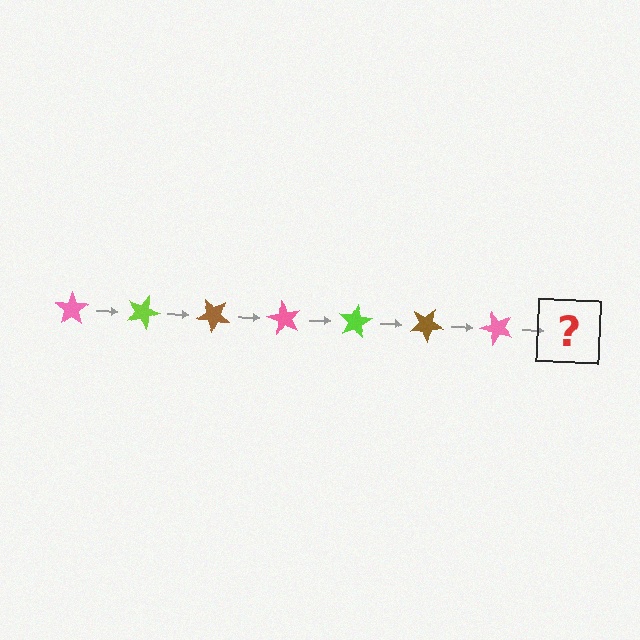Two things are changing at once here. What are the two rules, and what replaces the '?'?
The two rules are that it rotates 20 degrees each step and the color cycles through pink, lime, and brown. The '?' should be a lime star, rotated 140 degrees from the start.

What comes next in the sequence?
The next element should be a lime star, rotated 140 degrees from the start.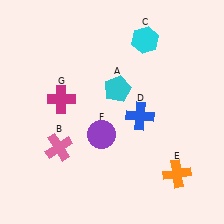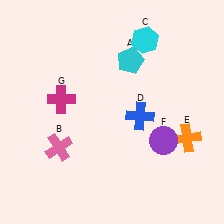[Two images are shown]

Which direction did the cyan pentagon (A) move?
The cyan pentagon (A) moved up.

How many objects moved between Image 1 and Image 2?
3 objects moved between the two images.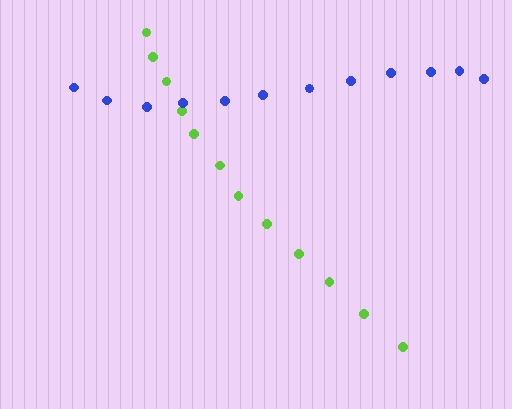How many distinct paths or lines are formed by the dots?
There are 2 distinct paths.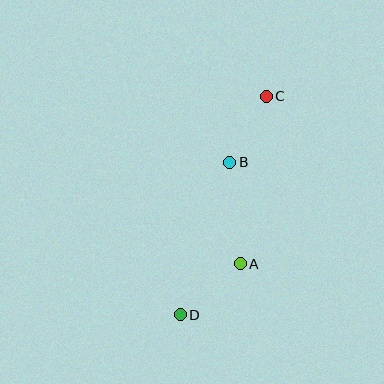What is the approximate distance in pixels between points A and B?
The distance between A and B is approximately 102 pixels.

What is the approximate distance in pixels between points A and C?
The distance between A and C is approximately 170 pixels.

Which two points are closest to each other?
Points B and C are closest to each other.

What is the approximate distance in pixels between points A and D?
The distance between A and D is approximately 79 pixels.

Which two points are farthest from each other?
Points C and D are farthest from each other.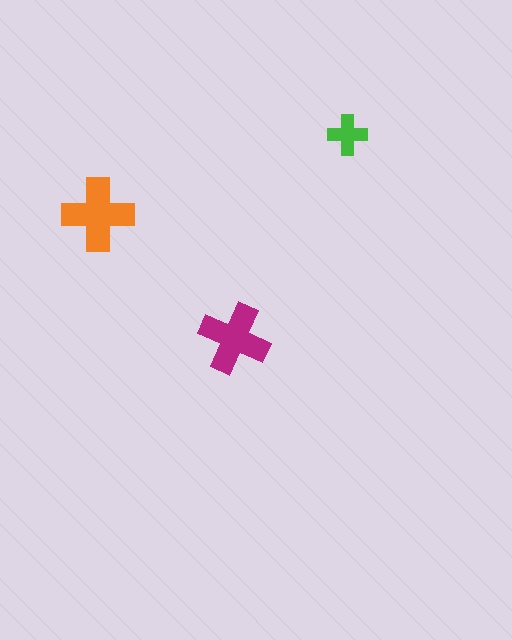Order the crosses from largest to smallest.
the orange one, the magenta one, the green one.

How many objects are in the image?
There are 3 objects in the image.